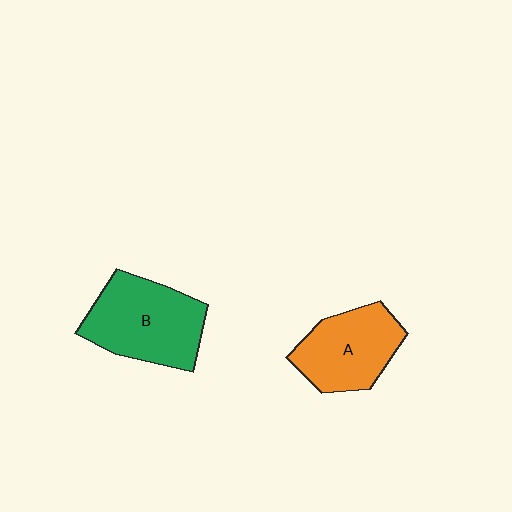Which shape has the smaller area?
Shape A (orange).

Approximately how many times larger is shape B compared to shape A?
Approximately 1.2 times.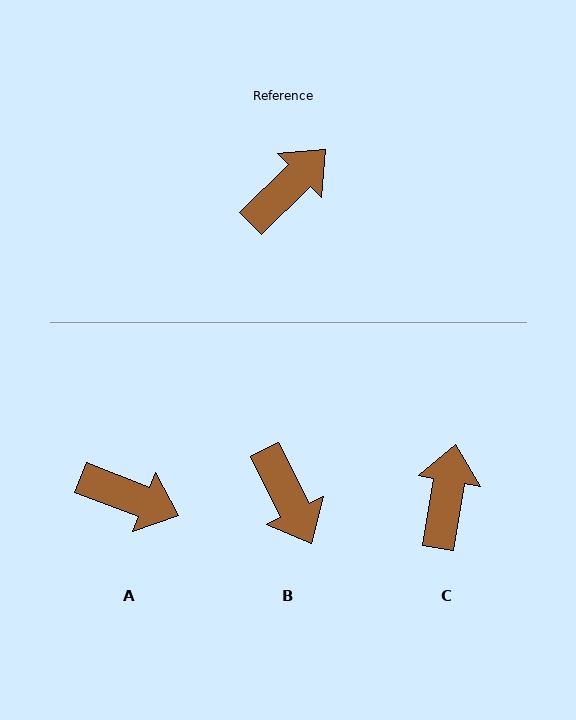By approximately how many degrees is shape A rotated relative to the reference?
Approximately 66 degrees clockwise.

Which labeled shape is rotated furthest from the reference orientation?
B, about 108 degrees away.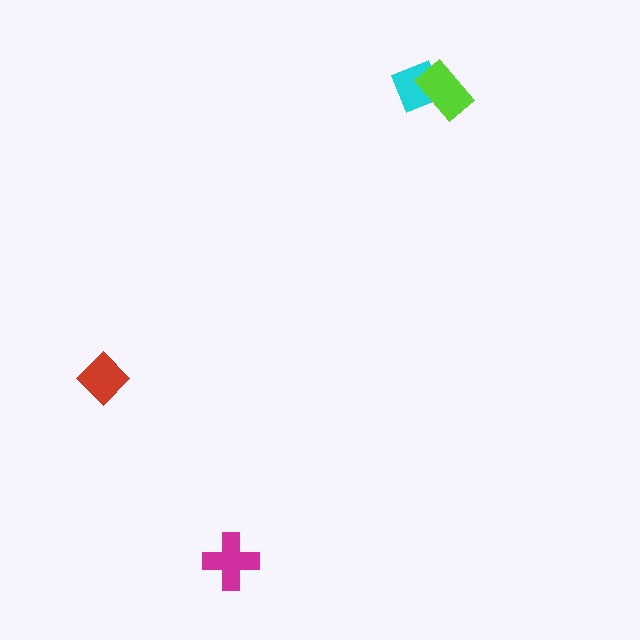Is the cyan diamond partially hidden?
Yes, it is partially covered by another shape.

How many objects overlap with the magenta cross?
0 objects overlap with the magenta cross.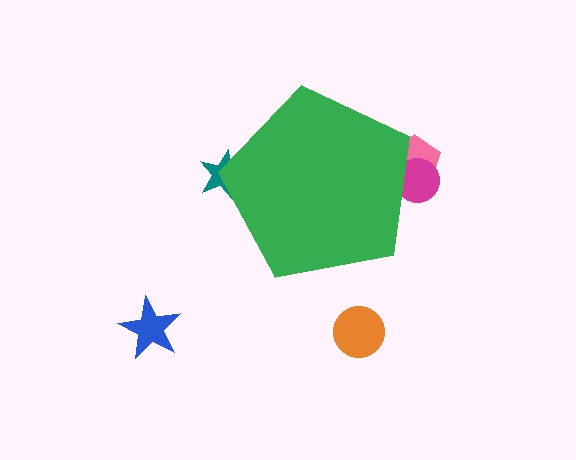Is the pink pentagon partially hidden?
Yes, the pink pentagon is partially hidden behind the green pentagon.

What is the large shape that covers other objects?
A green pentagon.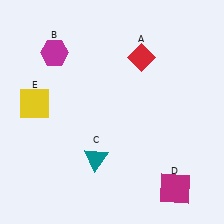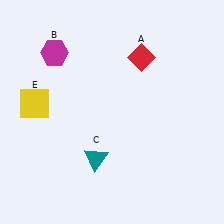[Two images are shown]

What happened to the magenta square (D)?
The magenta square (D) was removed in Image 2. It was in the bottom-right area of Image 1.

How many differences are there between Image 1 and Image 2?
There is 1 difference between the two images.